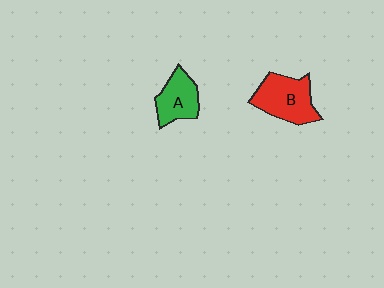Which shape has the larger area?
Shape B (red).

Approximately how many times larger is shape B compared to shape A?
Approximately 1.4 times.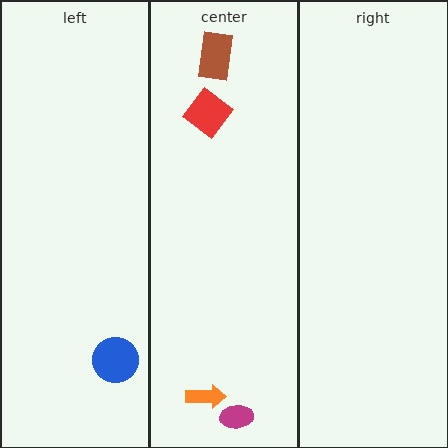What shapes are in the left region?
The blue circle.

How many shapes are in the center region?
4.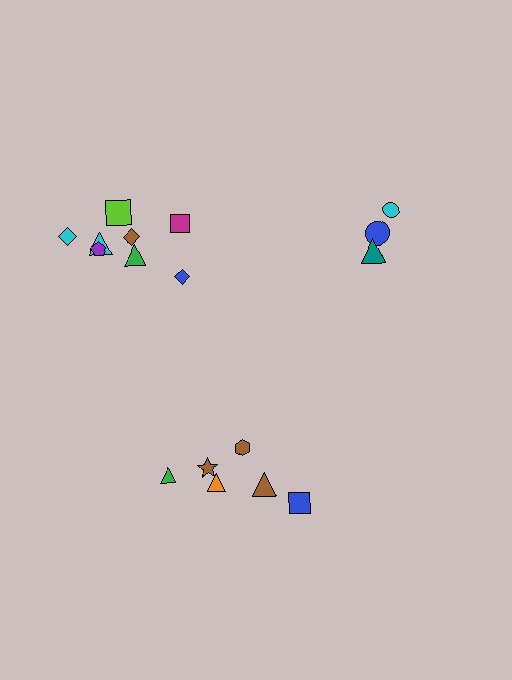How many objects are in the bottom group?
There are 6 objects.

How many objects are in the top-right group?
There are 3 objects.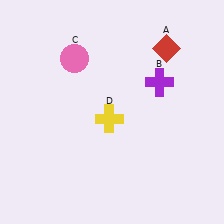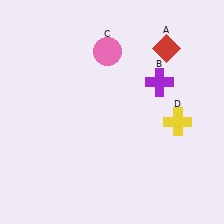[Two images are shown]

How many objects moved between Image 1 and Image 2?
2 objects moved between the two images.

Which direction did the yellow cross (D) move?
The yellow cross (D) moved right.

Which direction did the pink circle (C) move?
The pink circle (C) moved right.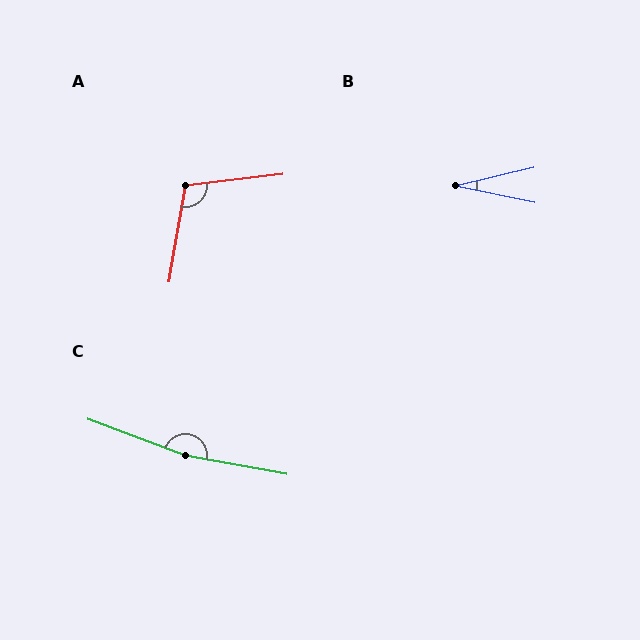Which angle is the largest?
C, at approximately 170 degrees.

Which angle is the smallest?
B, at approximately 25 degrees.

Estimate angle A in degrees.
Approximately 107 degrees.